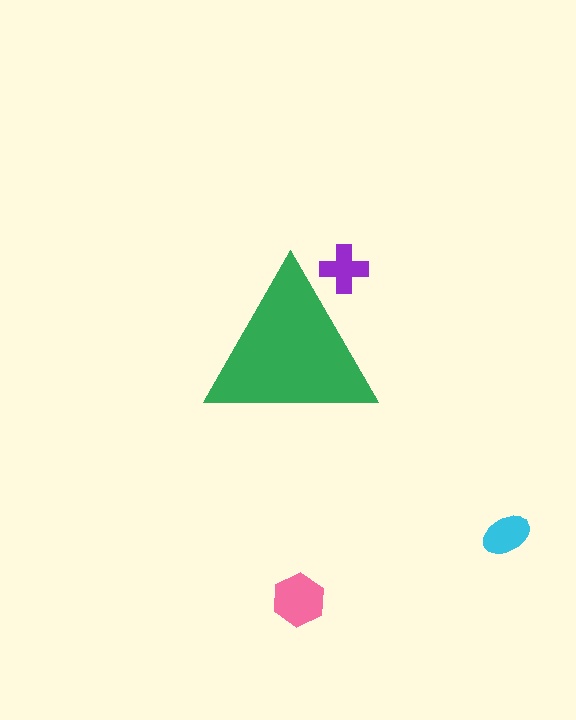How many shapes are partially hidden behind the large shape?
1 shape is partially hidden.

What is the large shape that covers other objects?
A green triangle.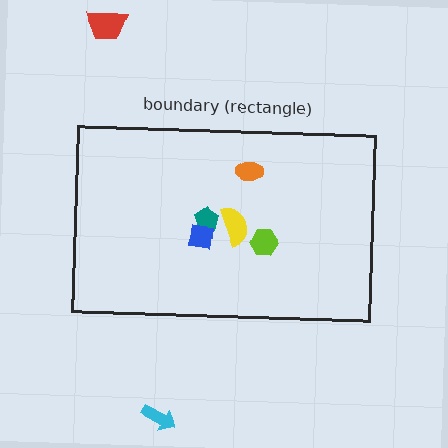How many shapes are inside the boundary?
5 inside, 2 outside.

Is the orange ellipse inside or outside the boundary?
Inside.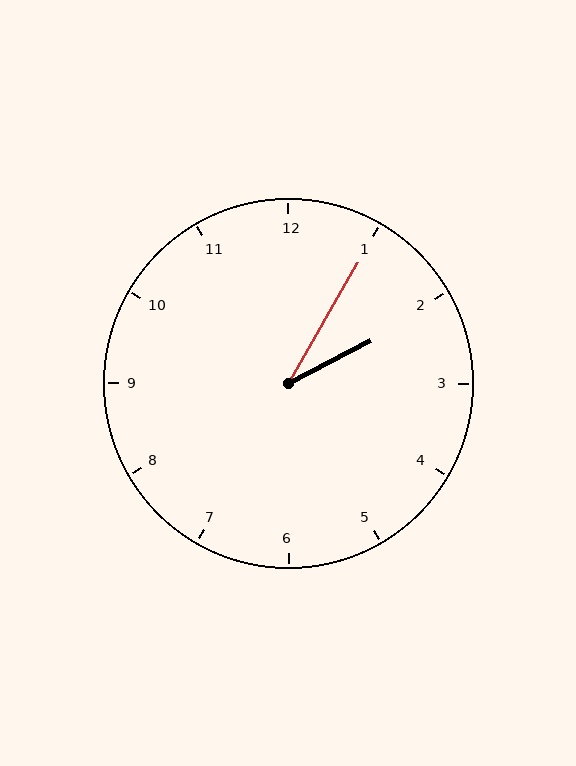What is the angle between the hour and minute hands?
Approximately 32 degrees.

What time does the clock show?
2:05.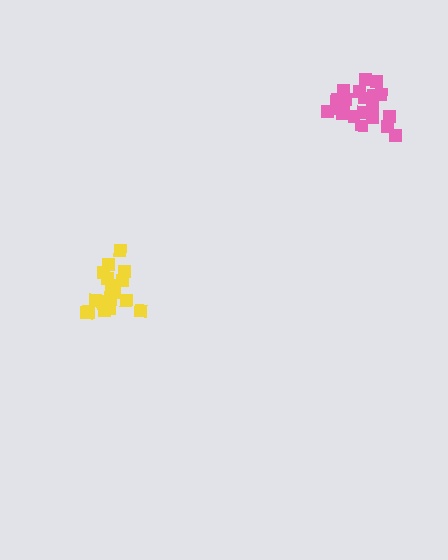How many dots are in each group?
Group 1: 21 dots, Group 2: 21 dots (42 total).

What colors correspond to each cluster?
The clusters are colored: pink, yellow.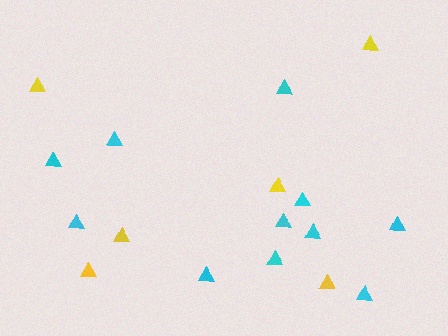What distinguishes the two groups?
There are 2 groups: one group of cyan triangles (11) and one group of yellow triangles (6).